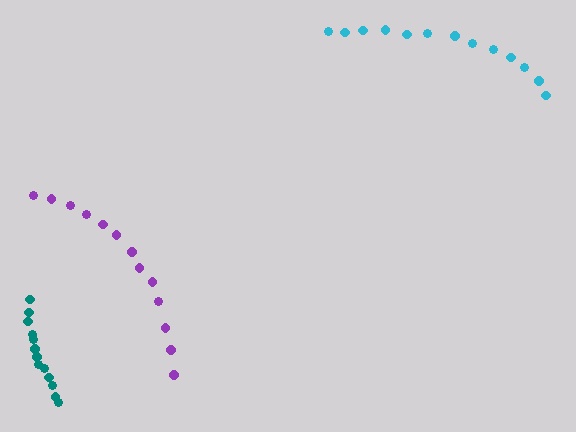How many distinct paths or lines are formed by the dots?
There are 3 distinct paths.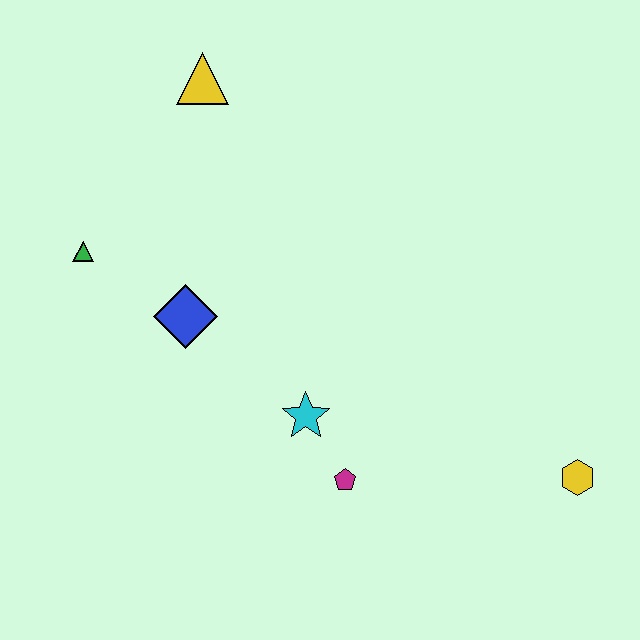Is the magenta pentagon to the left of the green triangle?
No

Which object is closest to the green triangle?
The blue diamond is closest to the green triangle.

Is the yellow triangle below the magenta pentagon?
No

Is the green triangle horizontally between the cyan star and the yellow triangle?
No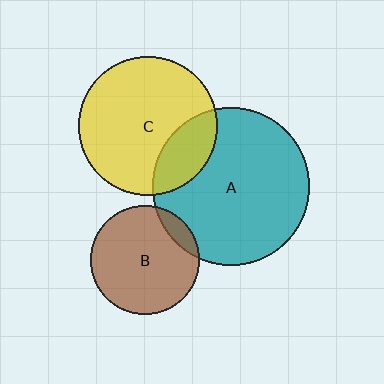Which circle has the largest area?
Circle A (teal).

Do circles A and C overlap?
Yes.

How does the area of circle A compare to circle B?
Approximately 2.1 times.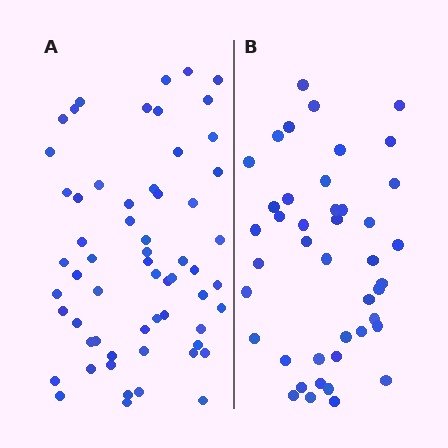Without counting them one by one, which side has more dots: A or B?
Region A (the left region) has more dots.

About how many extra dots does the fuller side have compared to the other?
Region A has approximately 15 more dots than region B.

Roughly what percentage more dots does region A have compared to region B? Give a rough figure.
About 40% more.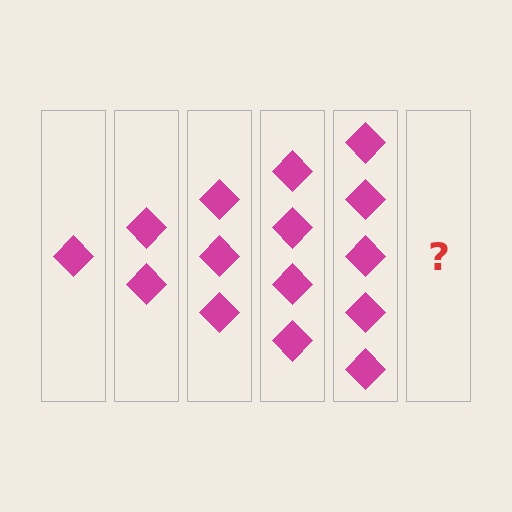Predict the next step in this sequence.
The next step is 6 diamonds.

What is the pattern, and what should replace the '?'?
The pattern is that each step adds one more diamond. The '?' should be 6 diamonds.